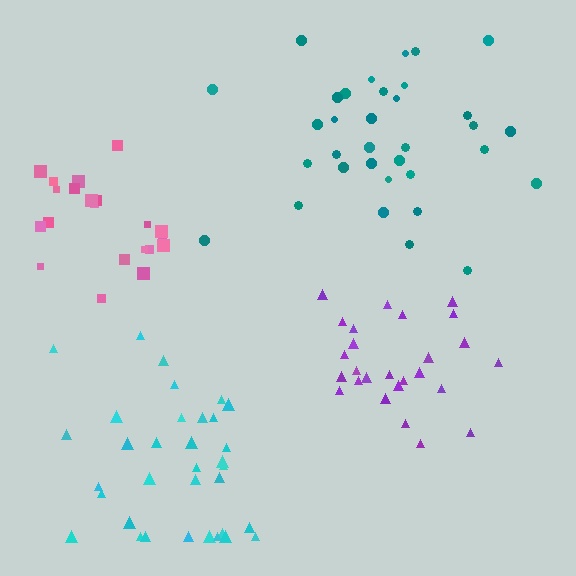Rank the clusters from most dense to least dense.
purple, pink, cyan, teal.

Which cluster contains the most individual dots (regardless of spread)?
Cyan (35).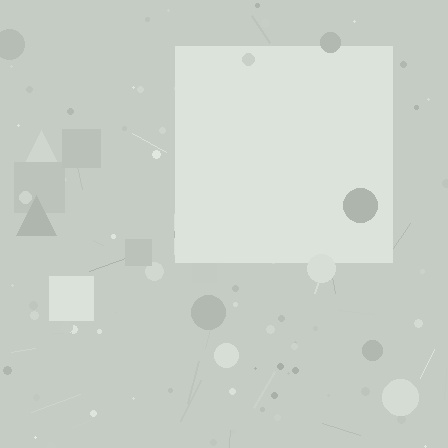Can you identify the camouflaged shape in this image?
The camouflaged shape is a square.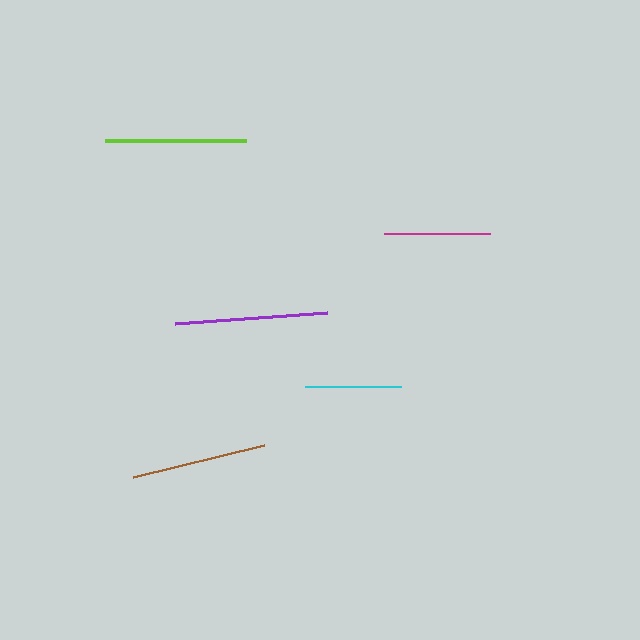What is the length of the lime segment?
The lime segment is approximately 141 pixels long.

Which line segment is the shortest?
The cyan line is the shortest at approximately 97 pixels.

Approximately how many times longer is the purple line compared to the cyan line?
The purple line is approximately 1.6 times the length of the cyan line.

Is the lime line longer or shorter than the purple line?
The purple line is longer than the lime line.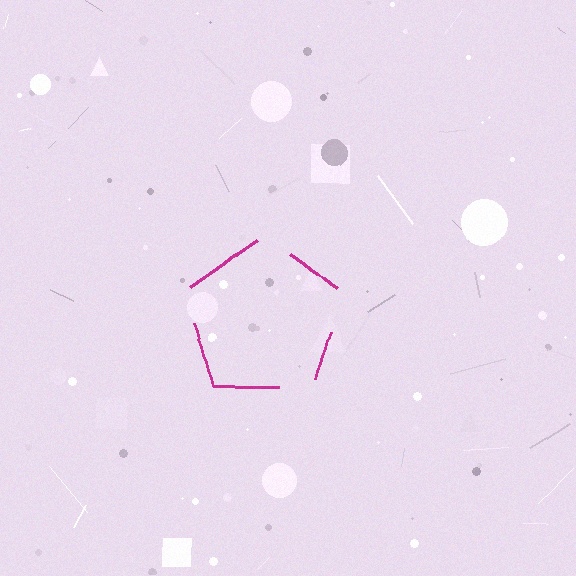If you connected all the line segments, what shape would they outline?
They would outline a pentagon.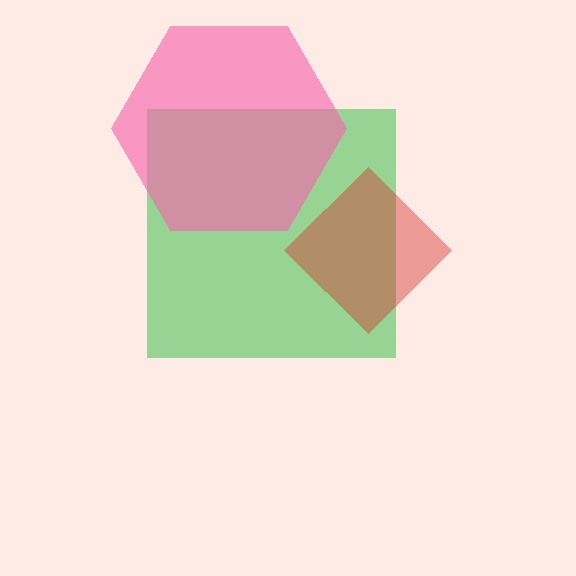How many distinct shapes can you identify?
There are 3 distinct shapes: a green square, a red diamond, a pink hexagon.